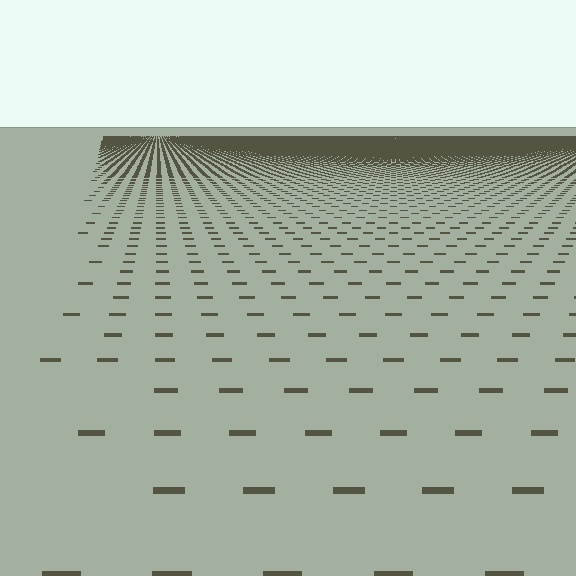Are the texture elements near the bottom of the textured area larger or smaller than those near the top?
Larger. Near the bottom, elements are closer to the viewer and appear at a bigger on-screen size.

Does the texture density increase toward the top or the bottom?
Density increases toward the top.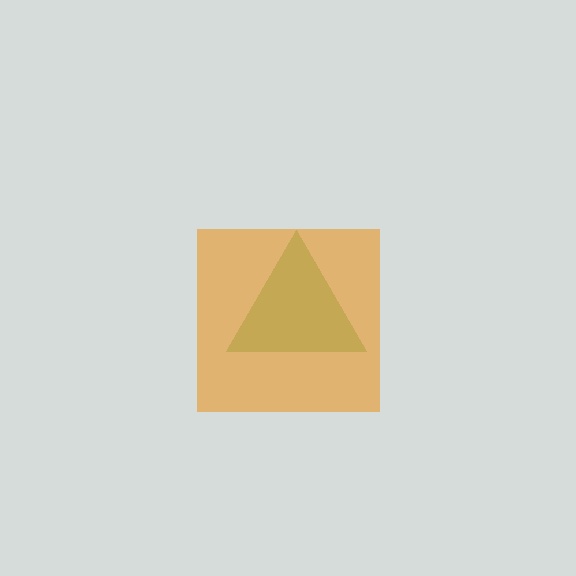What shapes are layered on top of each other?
The layered shapes are: a green triangle, an orange square.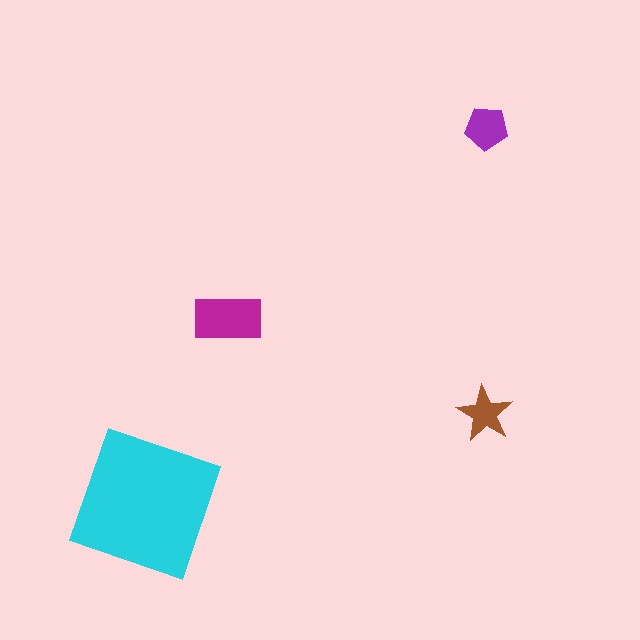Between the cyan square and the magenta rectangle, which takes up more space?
The cyan square.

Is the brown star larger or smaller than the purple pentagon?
Smaller.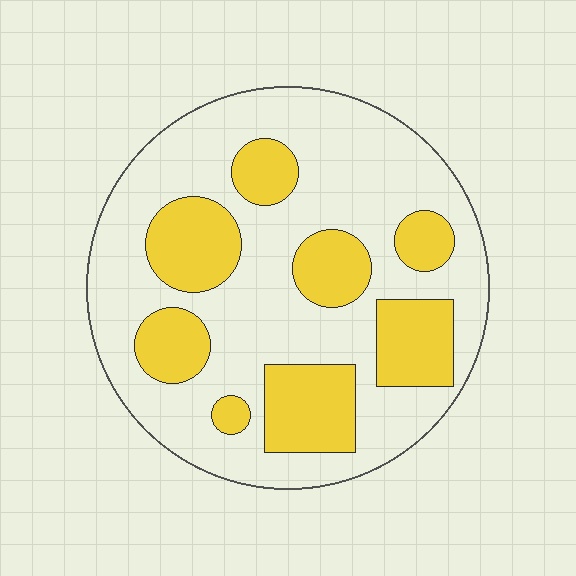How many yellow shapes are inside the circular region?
8.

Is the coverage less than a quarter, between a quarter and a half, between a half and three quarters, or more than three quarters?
Between a quarter and a half.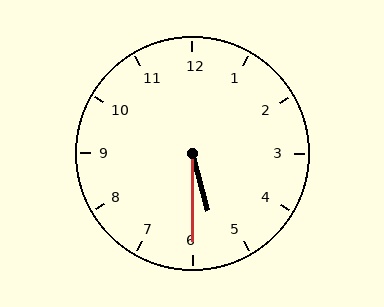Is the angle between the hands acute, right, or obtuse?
It is acute.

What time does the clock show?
5:30.